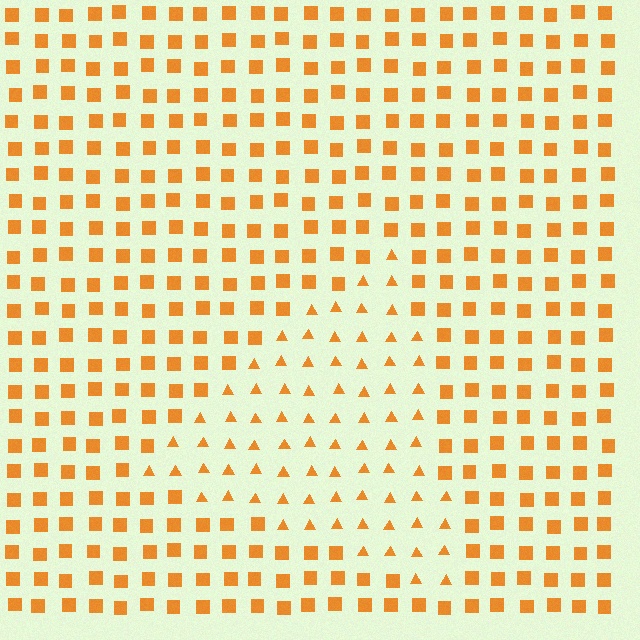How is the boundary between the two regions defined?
The boundary is defined by a change in element shape: triangles inside vs. squares outside. All elements share the same color and spacing.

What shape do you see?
I see a triangle.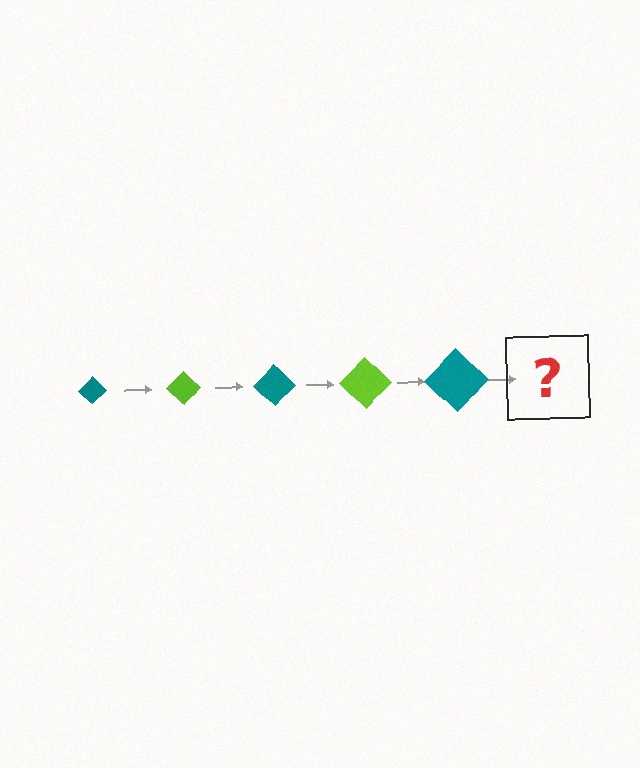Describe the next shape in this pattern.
It should be a lime diamond, larger than the previous one.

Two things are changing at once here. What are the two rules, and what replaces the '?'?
The two rules are that the diamond grows larger each step and the color cycles through teal and lime. The '?' should be a lime diamond, larger than the previous one.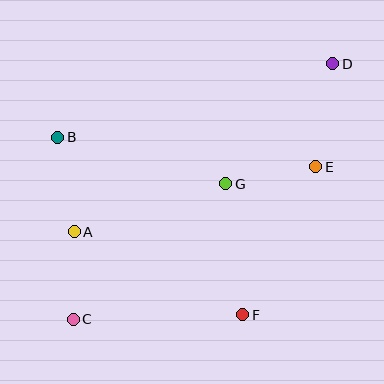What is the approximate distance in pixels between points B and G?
The distance between B and G is approximately 174 pixels.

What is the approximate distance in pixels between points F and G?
The distance between F and G is approximately 132 pixels.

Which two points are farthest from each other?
Points C and D are farthest from each other.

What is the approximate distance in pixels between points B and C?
The distance between B and C is approximately 183 pixels.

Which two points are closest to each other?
Points A and C are closest to each other.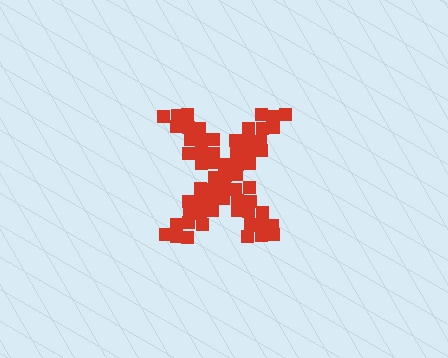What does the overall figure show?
The overall figure shows the letter X.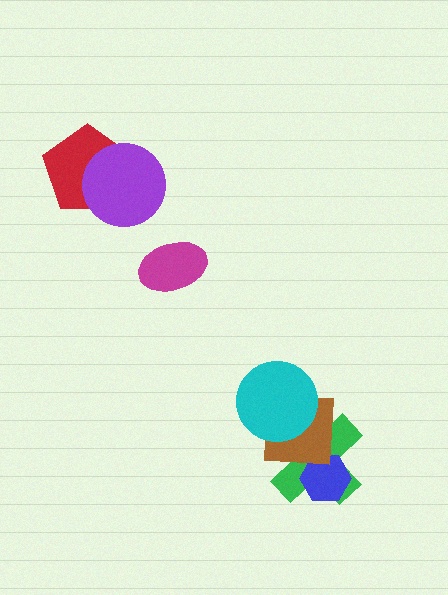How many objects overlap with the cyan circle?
2 objects overlap with the cyan circle.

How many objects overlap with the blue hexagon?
1 object overlaps with the blue hexagon.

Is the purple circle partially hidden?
No, no other shape covers it.